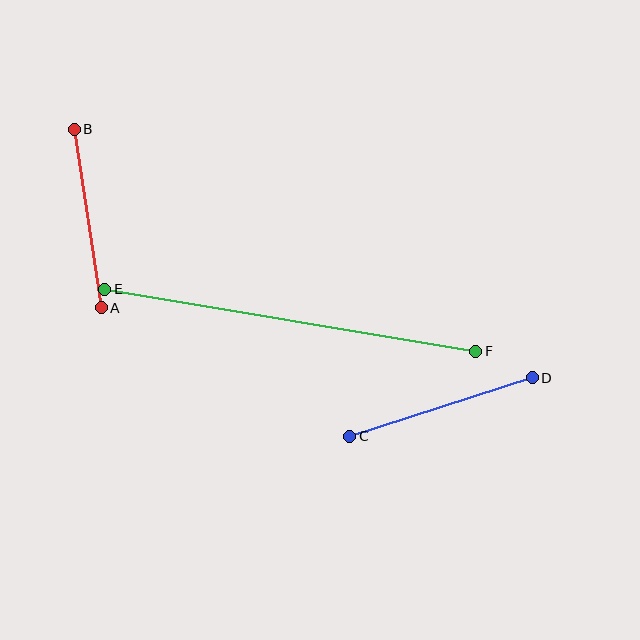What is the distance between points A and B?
The distance is approximately 181 pixels.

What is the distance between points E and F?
The distance is approximately 376 pixels.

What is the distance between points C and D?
The distance is approximately 192 pixels.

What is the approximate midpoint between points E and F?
The midpoint is at approximately (290, 320) pixels.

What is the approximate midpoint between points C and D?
The midpoint is at approximately (441, 407) pixels.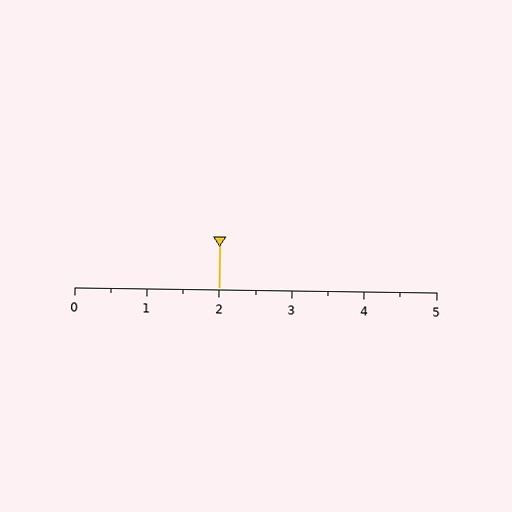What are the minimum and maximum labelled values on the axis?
The axis runs from 0 to 5.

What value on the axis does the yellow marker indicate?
The marker indicates approximately 2.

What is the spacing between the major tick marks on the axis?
The major ticks are spaced 1 apart.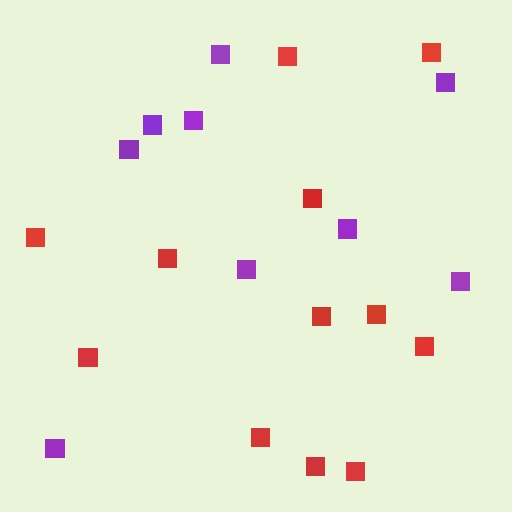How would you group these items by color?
There are 2 groups: one group of red squares (12) and one group of purple squares (9).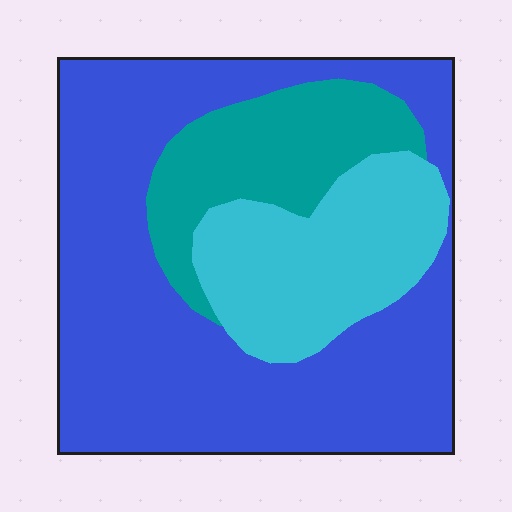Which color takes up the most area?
Blue, at roughly 60%.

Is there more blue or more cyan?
Blue.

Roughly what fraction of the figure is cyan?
Cyan takes up about one fifth (1/5) of the figure.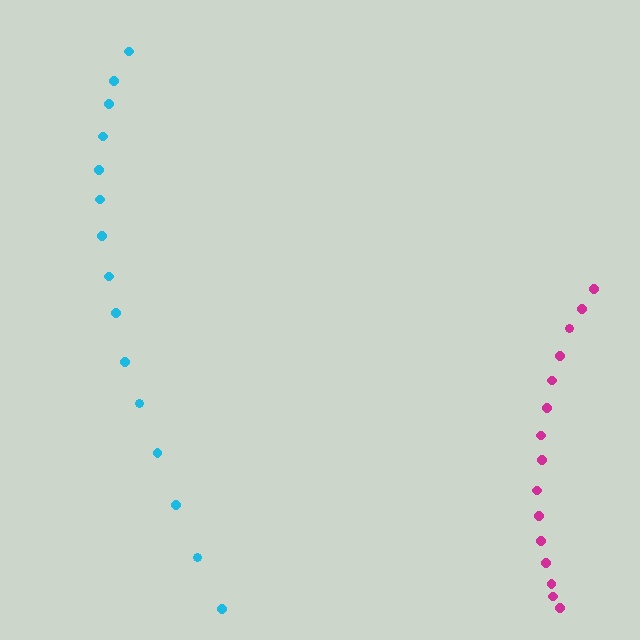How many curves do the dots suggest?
There are 2 distinct paths.